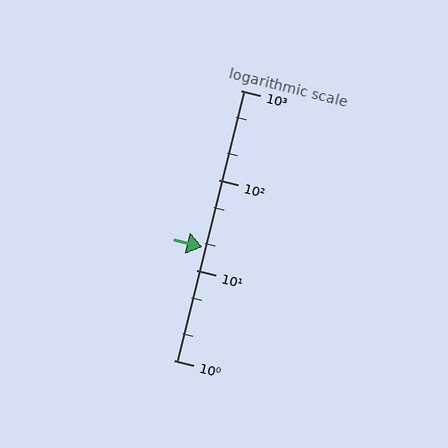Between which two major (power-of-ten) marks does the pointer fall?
The pointer is between 10 and 100.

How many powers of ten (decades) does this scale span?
The scale spans 3 decades, from 1 to 1000.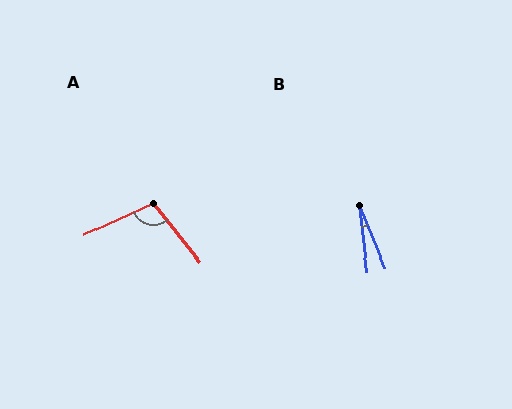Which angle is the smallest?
B, at approximately 16 degrees.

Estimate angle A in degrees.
Approximately 104 degrees.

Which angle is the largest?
A, at approximately 104 degrees.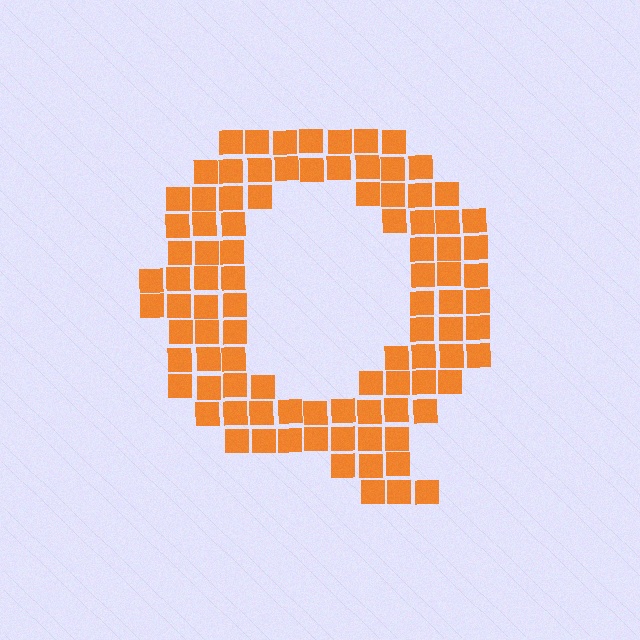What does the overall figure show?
The overall figure shows the letter Q.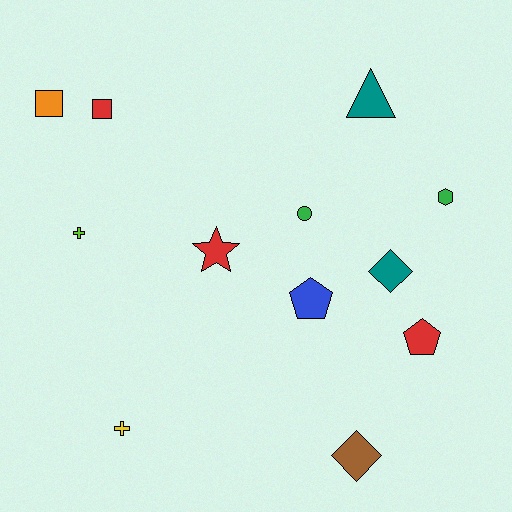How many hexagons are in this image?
There is 1 hexagon.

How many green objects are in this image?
There are 2 green objects.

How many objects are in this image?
There are 12 objects.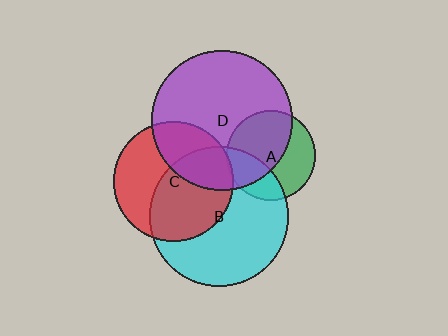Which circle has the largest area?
Circle D (purple).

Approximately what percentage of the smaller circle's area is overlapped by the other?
Approximately 30%.